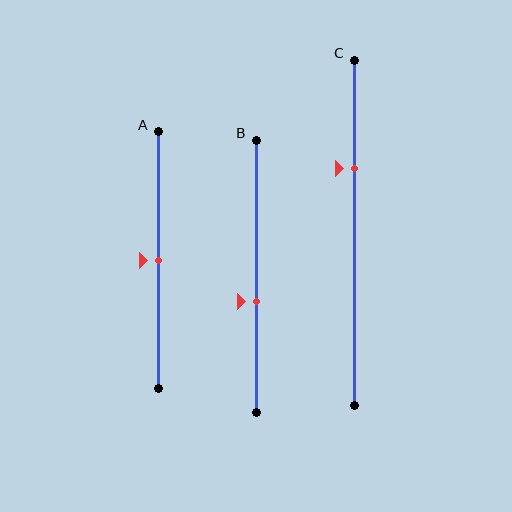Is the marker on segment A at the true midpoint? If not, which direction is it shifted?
Yes, the marker on segment A is at the true midpoint.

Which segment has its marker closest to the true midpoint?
Segment A has its marker closest to the true midpoint.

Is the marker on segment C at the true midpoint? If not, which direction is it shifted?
No, the marker on segment C is shifted upward by about 18% of the segment length.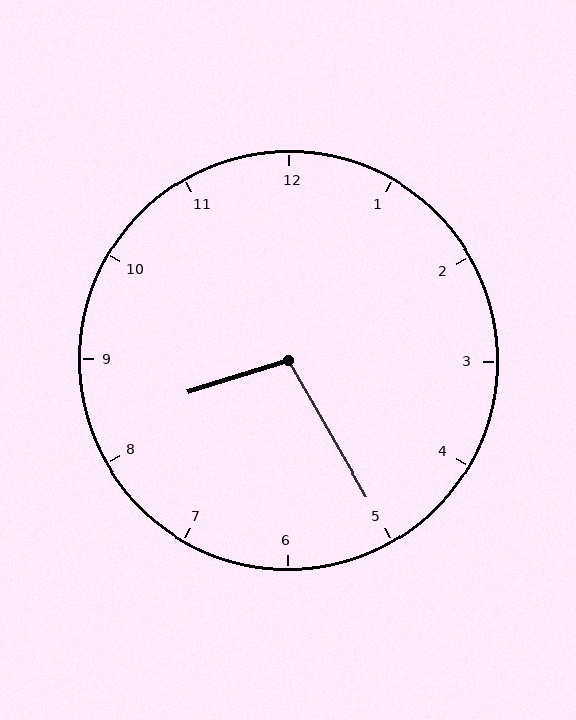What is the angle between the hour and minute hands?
Approximately 102 degrees.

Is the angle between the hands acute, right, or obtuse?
It is obtuse.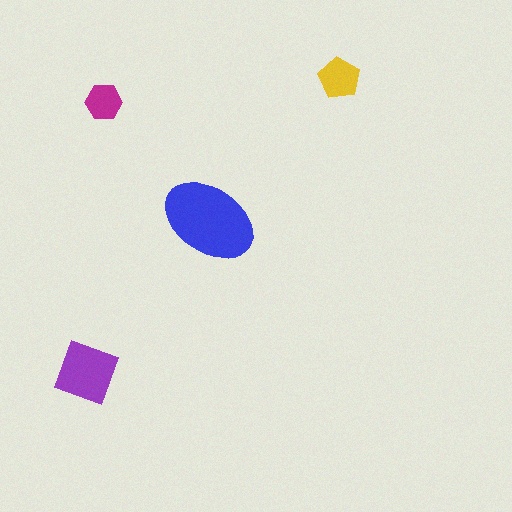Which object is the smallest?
The magenta hexagon.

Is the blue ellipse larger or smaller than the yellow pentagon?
Larger.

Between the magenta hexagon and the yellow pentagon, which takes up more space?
The yellow pentagon.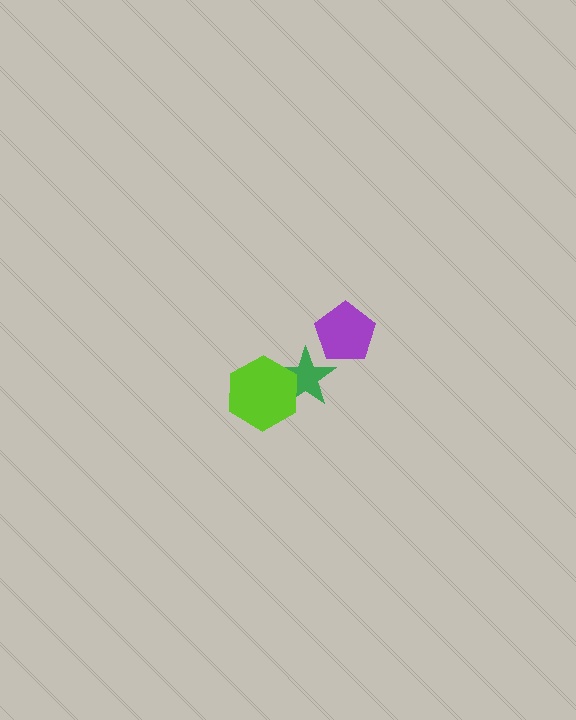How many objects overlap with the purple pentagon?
0 objects overlap with the purple pentagon.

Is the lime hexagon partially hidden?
No, no other shape covers it.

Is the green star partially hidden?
Yes, it is partially covered by another shape.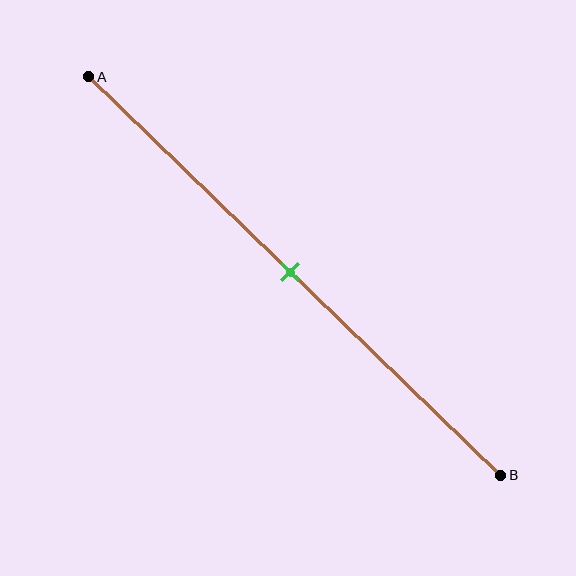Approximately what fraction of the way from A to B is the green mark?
The green mark is approximately 50% of the way from A to B.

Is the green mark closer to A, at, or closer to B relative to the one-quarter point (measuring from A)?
The green mark is closer to point B than the one-quarter point of segment AB.